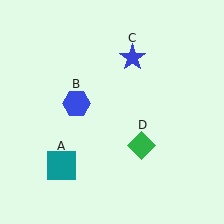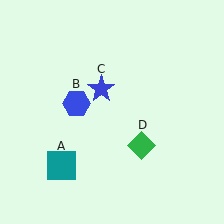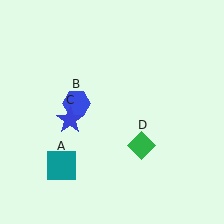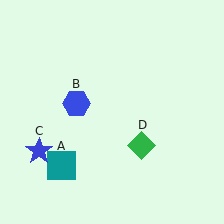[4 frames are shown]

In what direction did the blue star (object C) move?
The blue star (object C) moved down and to the left.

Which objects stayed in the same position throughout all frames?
Teal square (object A) and blue hexagon (object B) and green diamond (object D) remained stationary.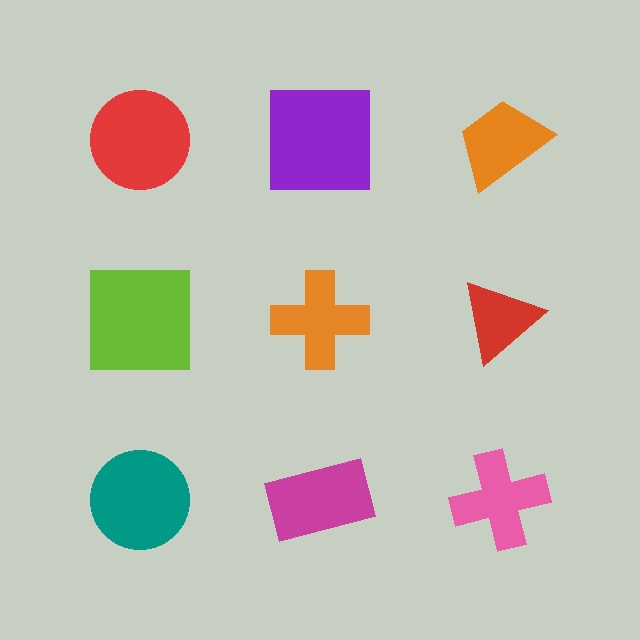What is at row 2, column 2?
An orange cross.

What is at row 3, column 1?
A teal circle.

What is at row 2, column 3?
A red triangle.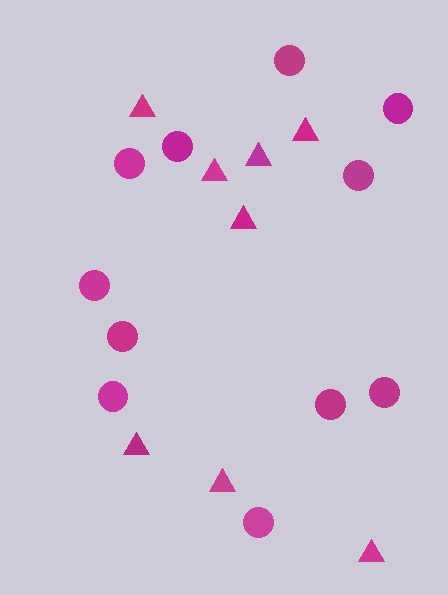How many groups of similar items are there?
There are 2 groups: one group of circles (11) and one group of triangles (8).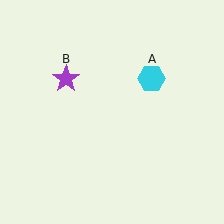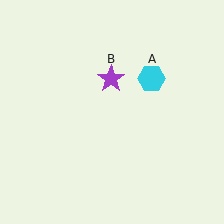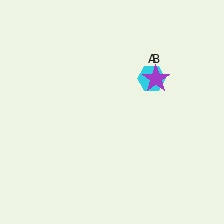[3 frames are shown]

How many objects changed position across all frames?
1 object changed position: purple star (object B).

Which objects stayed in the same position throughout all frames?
Cyan hexagon (object A) remained stationary.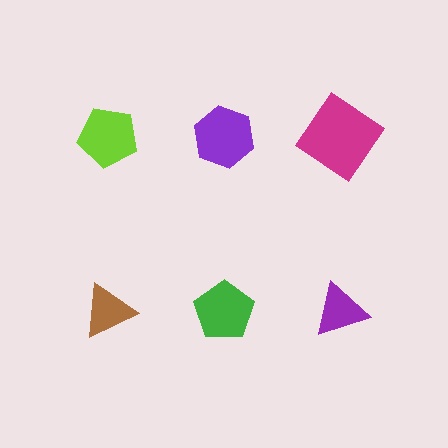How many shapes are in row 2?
3 shapes.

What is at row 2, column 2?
A green pentagon.